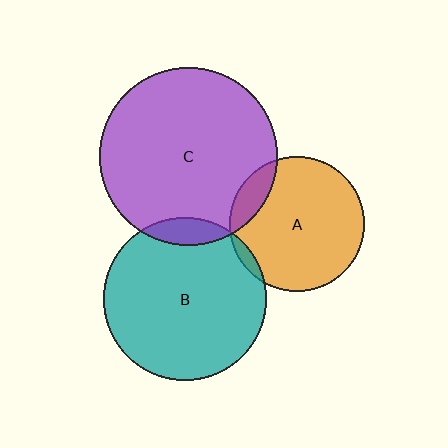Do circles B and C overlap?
Yes.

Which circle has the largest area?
Circle C (purple).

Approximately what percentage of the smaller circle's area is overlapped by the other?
Approximately 10%.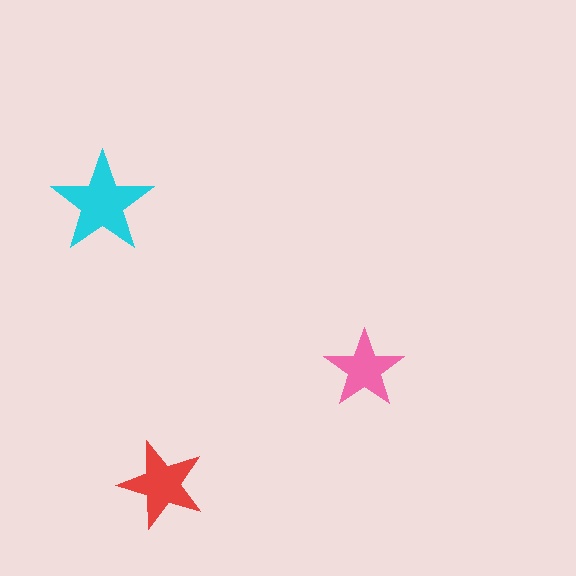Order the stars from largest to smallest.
the cyan one, the red one, the pink one.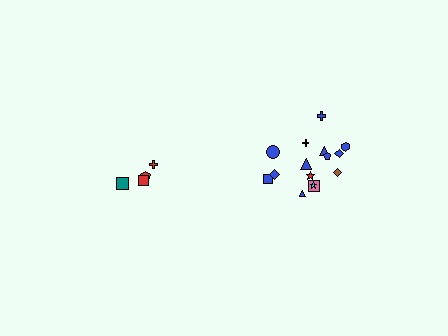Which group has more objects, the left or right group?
The right group.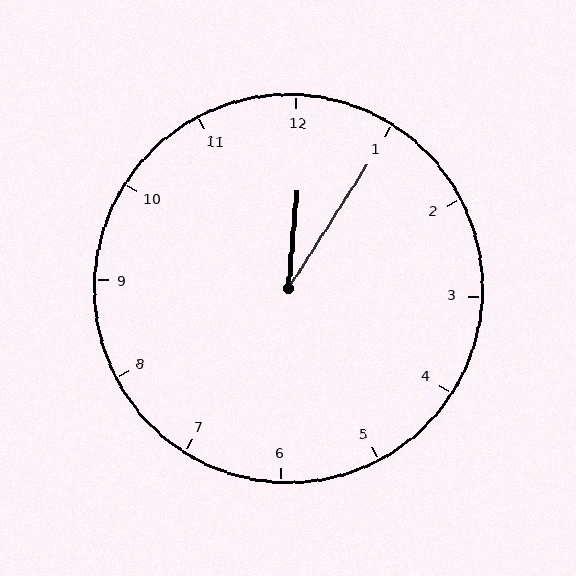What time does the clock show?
12:05.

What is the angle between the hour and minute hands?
Approximately 28 degrees.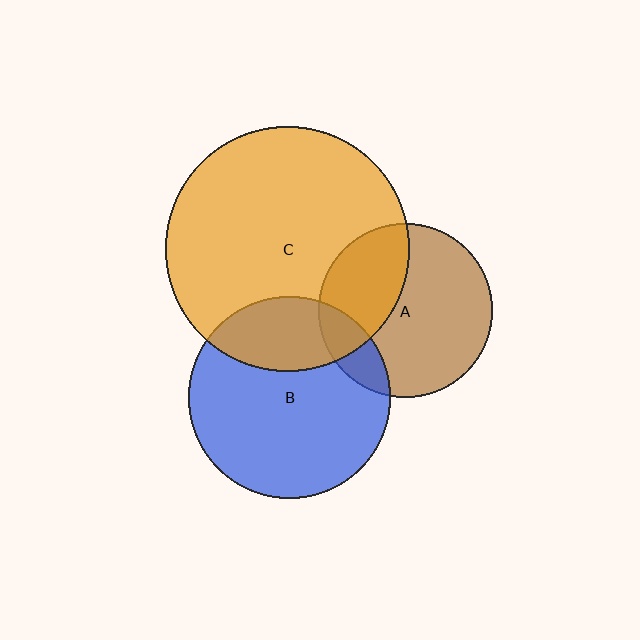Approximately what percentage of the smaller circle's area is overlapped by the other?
Approximately 15%.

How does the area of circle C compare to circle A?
Approximately 2.0 times.